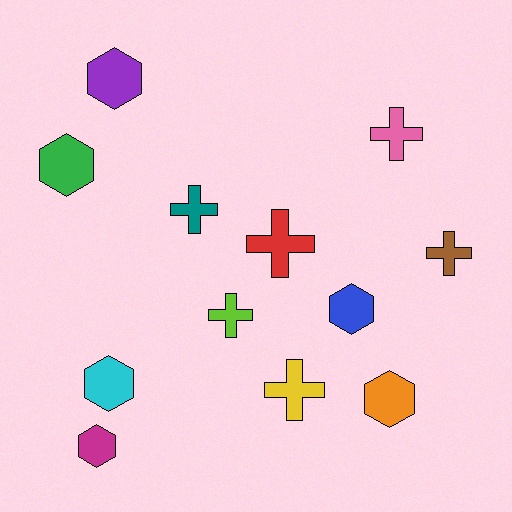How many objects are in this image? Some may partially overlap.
There are 12 objects.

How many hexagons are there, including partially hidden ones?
There are 6 hexagons.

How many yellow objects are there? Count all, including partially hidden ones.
There is 1 yellow object.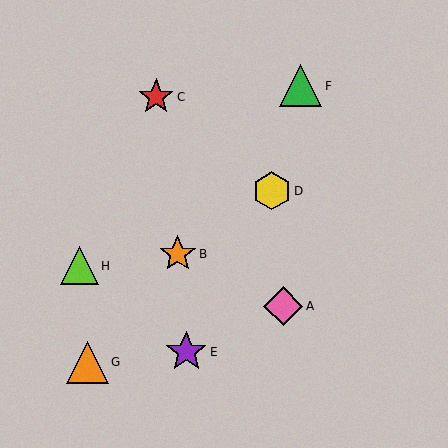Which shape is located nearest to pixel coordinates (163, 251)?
The orange star (labeled B) at (178, 254) is nearest to that location.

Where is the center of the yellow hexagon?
The center of the yellow hexagon is at (272, 191).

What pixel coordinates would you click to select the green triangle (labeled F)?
Click at (301, 86) to select the green triangle F.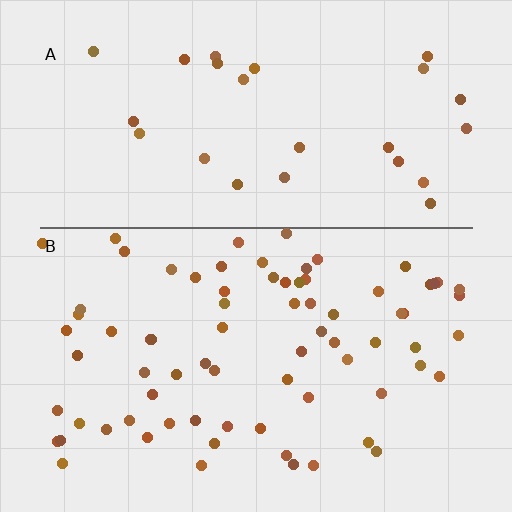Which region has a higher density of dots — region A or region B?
B (the bottom).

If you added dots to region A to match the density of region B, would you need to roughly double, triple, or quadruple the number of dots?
Approximately triple.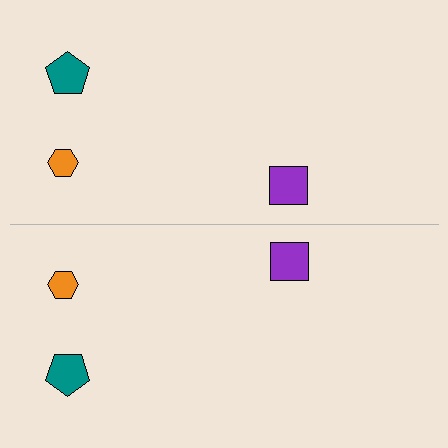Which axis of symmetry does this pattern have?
The pattern has a horizontal axis of symmetry running through the center of the image.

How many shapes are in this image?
There are 6 shapes in this image.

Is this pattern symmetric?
Yes, this pattern has bilateral (reflection) symmetry.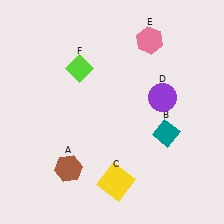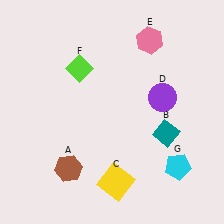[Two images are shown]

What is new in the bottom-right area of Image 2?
A cyan pentagon (G) was added in the bottom-right area of Image 2.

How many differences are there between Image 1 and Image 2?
There is 1 difference between the two images.